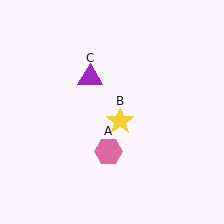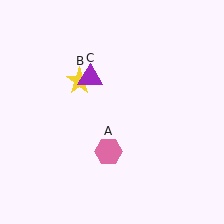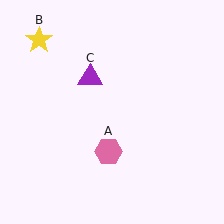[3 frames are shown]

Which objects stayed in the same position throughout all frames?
Pink hexagon (object A) and purple triangle (object C) remained stationary.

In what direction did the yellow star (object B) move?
The yellow star (object B) moved up and to the left.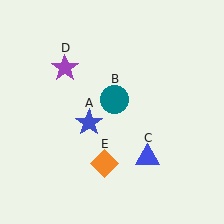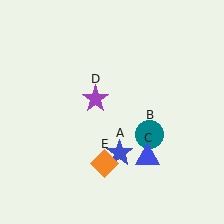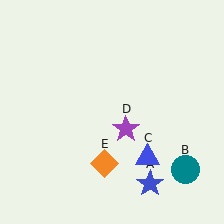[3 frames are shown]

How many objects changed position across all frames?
3 objects changed position: blue star (object A), teal circle (object B), purple star (object D).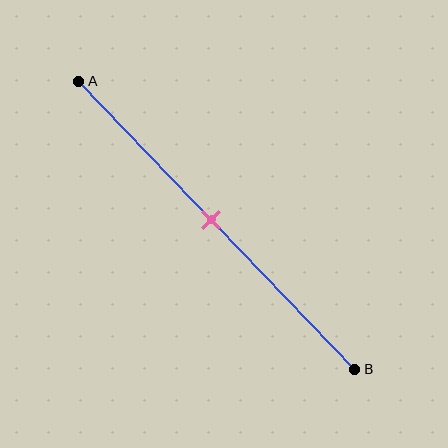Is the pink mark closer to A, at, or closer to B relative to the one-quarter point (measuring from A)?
The pink mark is closer to point B than the one-quarter point of segment AB.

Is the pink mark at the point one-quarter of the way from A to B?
No, the mark is at about 50% from A, not at the 25% one-quarter point.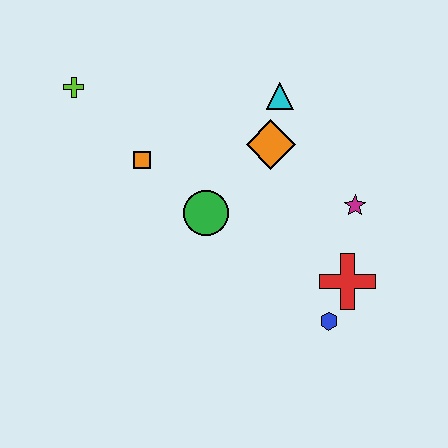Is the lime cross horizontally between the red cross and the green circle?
No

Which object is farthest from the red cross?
The lime cross is farthest from the red cross.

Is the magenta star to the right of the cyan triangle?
Yes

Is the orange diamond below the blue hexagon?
No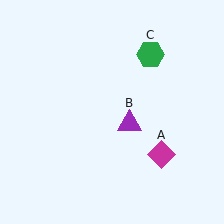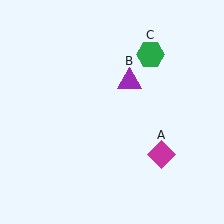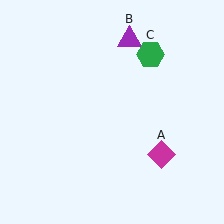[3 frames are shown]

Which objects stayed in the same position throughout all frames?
Magenta diamond (object A) and green hexagon (object C) remained stationary.